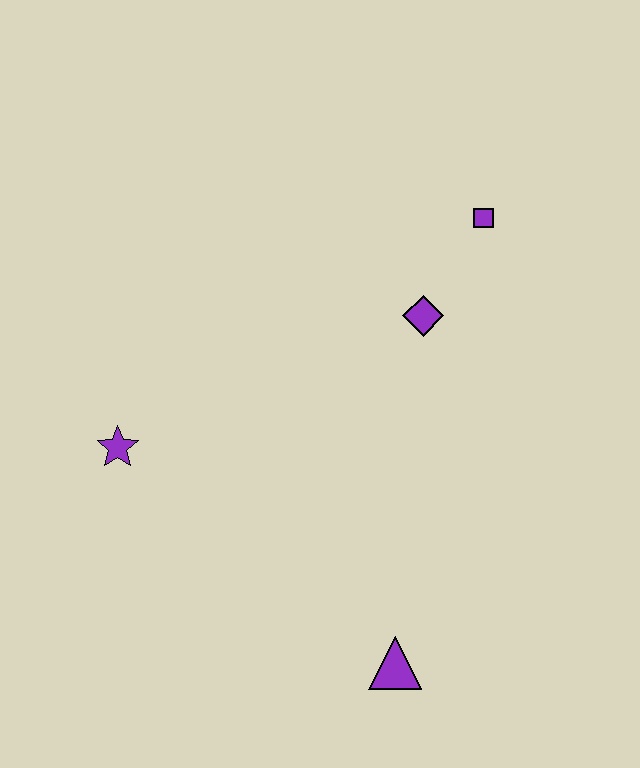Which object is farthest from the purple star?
The purple square is farthest from the purple star.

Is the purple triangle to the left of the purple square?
Yes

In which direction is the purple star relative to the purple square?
The purple star is to the left of the purple square.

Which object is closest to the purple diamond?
The purple square is closest to the purple diamond.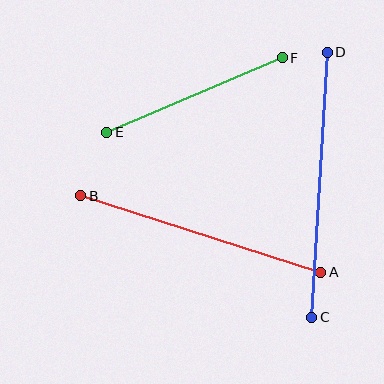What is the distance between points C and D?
The distance is approximately 265 pixels.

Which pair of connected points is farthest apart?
Points C and D are farthest apart.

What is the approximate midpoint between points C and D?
The midpoint is at approximately (319, 185) pixels.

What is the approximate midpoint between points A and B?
The midpoint is at approximately (201, 234) pixels.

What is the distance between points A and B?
The distance is approximately 252 pixels.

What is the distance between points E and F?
The distance is approximately 191 pixels.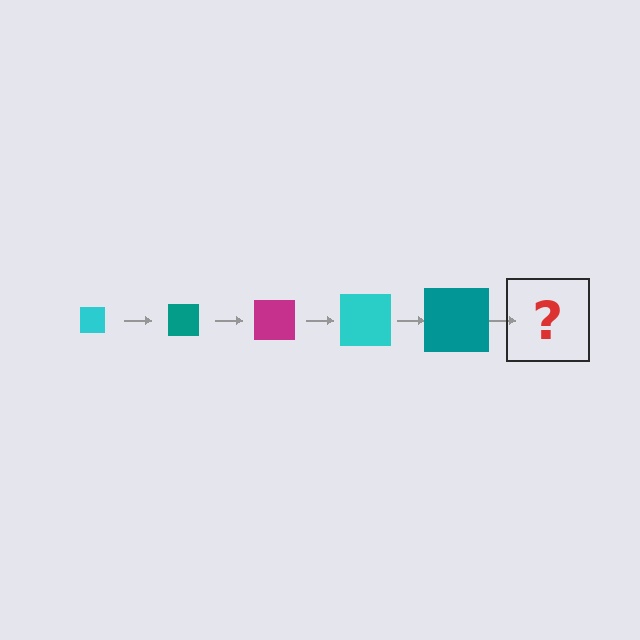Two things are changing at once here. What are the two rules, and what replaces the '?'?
The two rules are that the square grows larger each step and the color cycles through cyan, teal, and magenta. The '?' should be a magenta square, larger than the previous one.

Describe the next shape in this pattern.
It should be a magenta square, larger than the previous one.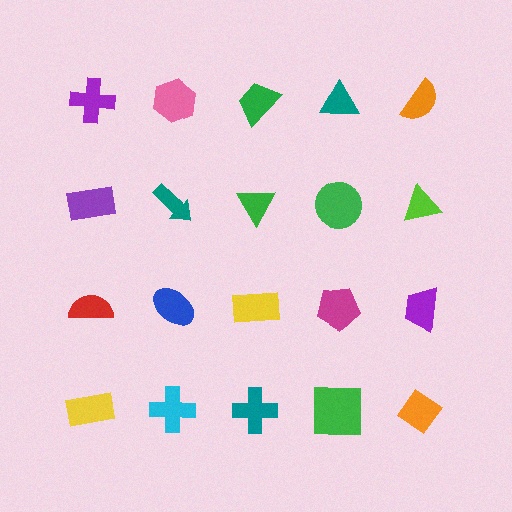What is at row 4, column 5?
An orange diamond.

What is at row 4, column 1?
A yellow rectangle.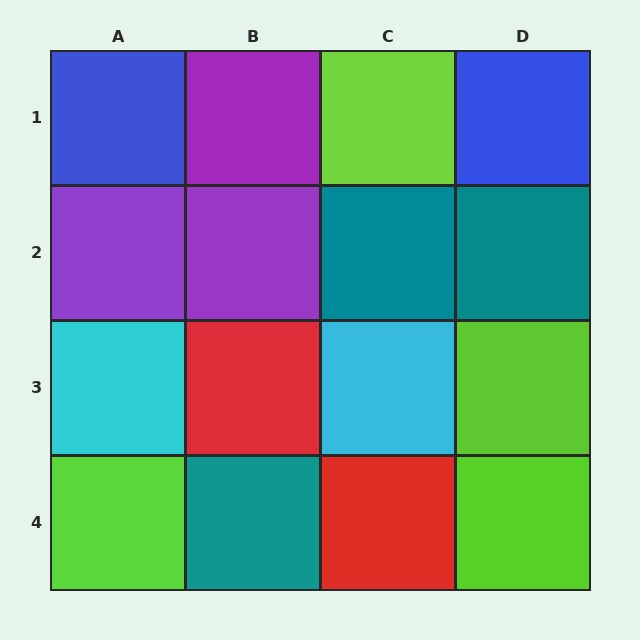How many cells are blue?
2 cells are blue.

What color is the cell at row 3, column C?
Cyan.